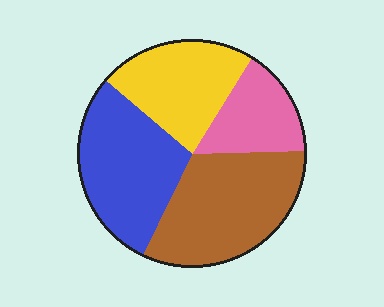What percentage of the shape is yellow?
Yellow covers 23% of the shape.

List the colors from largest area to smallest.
From largest to smallest: brown, blue, yellow, pink.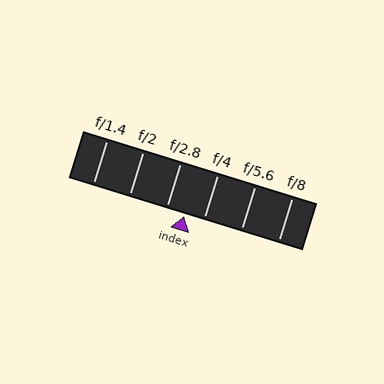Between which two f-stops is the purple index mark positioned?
The index mark is between f/2.8 and f/4.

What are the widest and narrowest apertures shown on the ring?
The widest aperture shown is f/1.4 and the narrowest is f/8.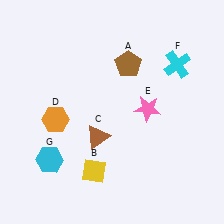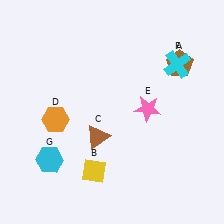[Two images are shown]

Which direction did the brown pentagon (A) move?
The brown pentagon (A) moved right.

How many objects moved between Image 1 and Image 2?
1 object moved between the two images.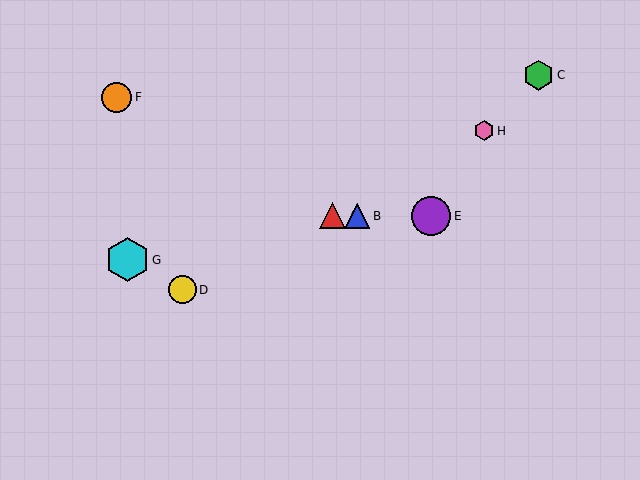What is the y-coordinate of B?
Object B is at y≈216.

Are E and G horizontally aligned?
No, E is at y≈216 and G is at y≈260.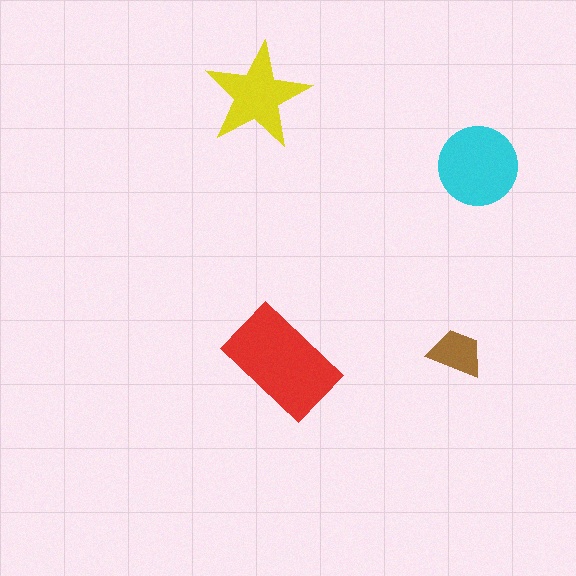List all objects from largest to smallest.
The red rectangle, the cyan circle, the yellow star, the brown trapezoid.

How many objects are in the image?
There are 4 objects in the image.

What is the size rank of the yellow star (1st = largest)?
3rd.